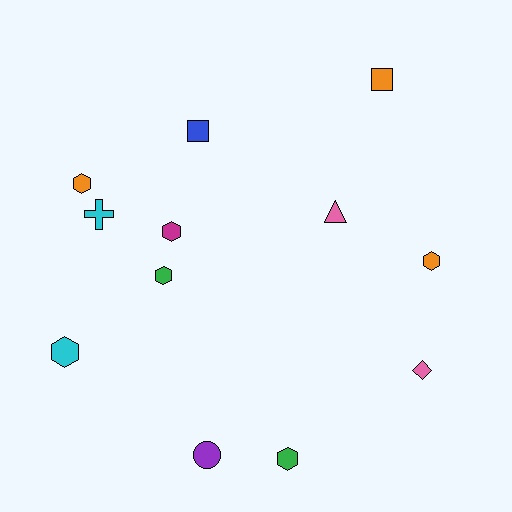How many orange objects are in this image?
There are 3 orange objects.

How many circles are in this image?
There is 1 circle.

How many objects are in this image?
There are 12 objects.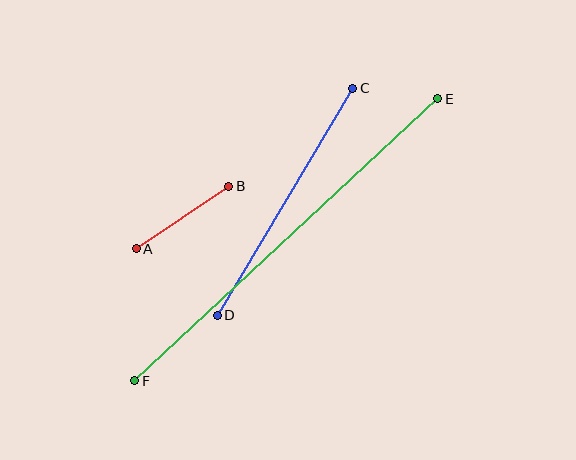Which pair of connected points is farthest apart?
Points E and F are farthest apart.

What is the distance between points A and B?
The distance is approximately 111 pixels.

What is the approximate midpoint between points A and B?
The midpoint is at approximately (183, 218) pixels.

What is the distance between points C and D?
The distance is approximately 264 pixels.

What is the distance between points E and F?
The distance is approximately 414 pixels.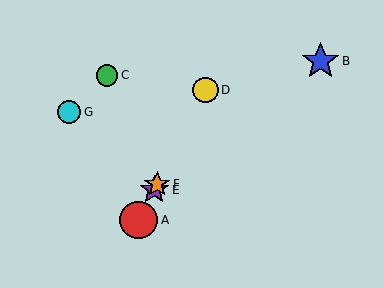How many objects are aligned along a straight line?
4 objects (A, D, E, F) are aligned along a straight line.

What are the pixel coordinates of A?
Object A is at (139, 220).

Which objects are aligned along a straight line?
Objects A, D, E, F are aligned along a straight line.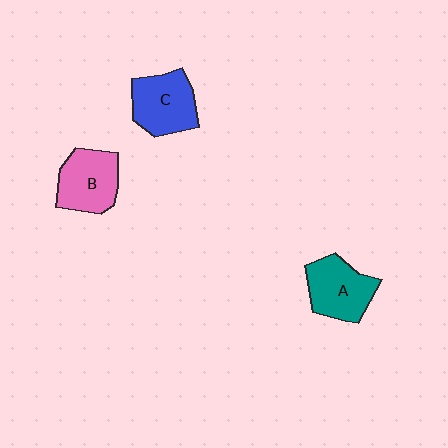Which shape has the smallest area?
Shape A (teal).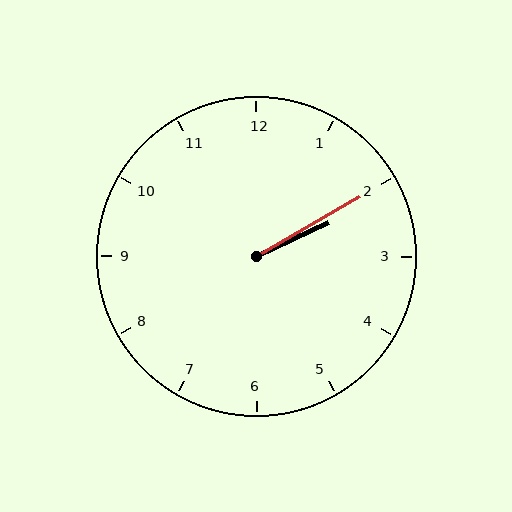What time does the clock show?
2:10.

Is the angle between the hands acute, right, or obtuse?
It is acute.